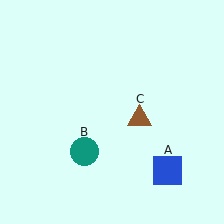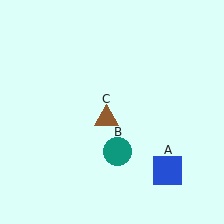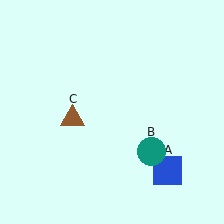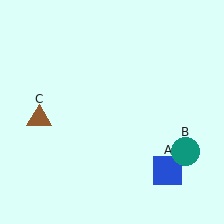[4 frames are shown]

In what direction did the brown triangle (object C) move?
The brown triangle (object C) moved left.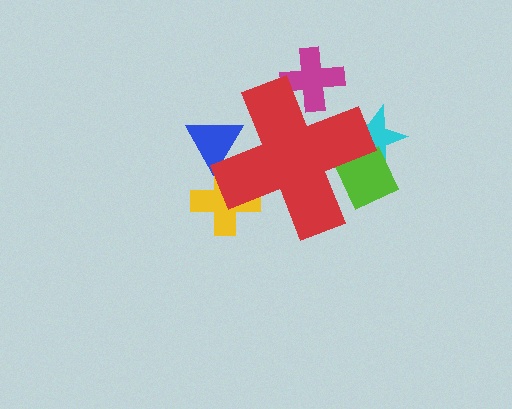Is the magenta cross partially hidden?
Yes, the magenta cross is partially hidden behind the red cross.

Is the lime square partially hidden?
Yes, the lime square is partially hidden behind the red cross.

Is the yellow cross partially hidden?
Yes, the yellow cross is partially hidden behind the red cross.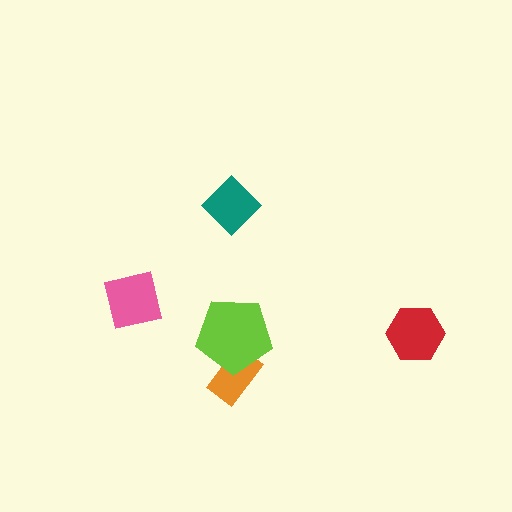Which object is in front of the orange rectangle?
The lime pentagon is in front of the orange rectangle.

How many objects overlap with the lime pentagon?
1 object overlaps with the lime pentagon.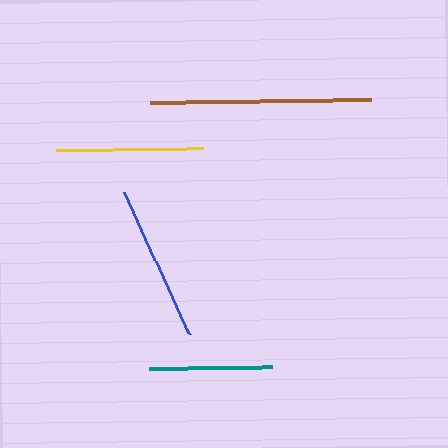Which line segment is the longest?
The brown line is the longest at approximately 221 pixels.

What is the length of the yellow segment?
The yellow segment is approximately 147 pixels long.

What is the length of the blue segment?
The blue segment is approximately 157 pixels long.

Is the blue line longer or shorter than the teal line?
The blue line is longer than the teal line.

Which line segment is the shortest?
The teal line is the shortest at approximately 122 pixels.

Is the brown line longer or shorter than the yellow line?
The brown line is longer than the yellow line.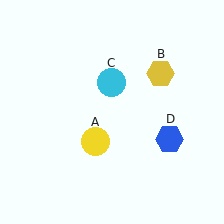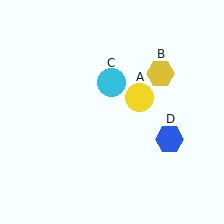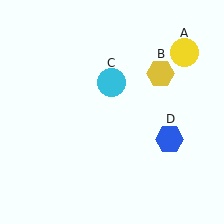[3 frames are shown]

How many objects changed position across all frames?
1 object changed position: yellow circle (object A).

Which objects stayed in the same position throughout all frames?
Yellow hexagon (object B) and cyan circle (object C) and blue hexagon (object D) remained stationary.